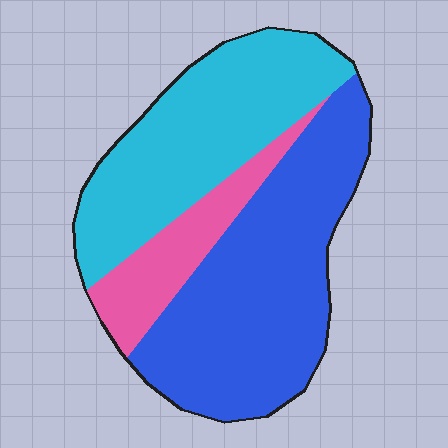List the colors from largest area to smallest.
From largest to smallest: blue, cyan, pink.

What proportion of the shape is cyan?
Cyan takes up about three eighths (3/8) of the shape.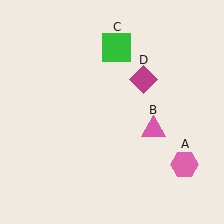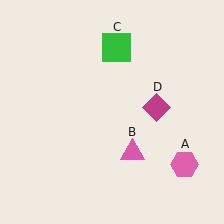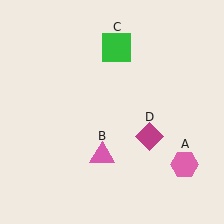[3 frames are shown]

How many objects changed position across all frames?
2 objects changed position: pink triangle (object B), magenta diamond (object D).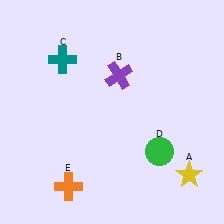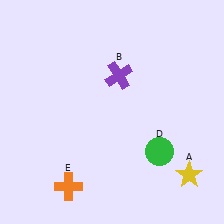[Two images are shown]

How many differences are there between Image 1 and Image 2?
There is 1 difference between the two images.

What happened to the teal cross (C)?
The teal cross (C) was removed in Image 2. It was in the top-left area of Image 1.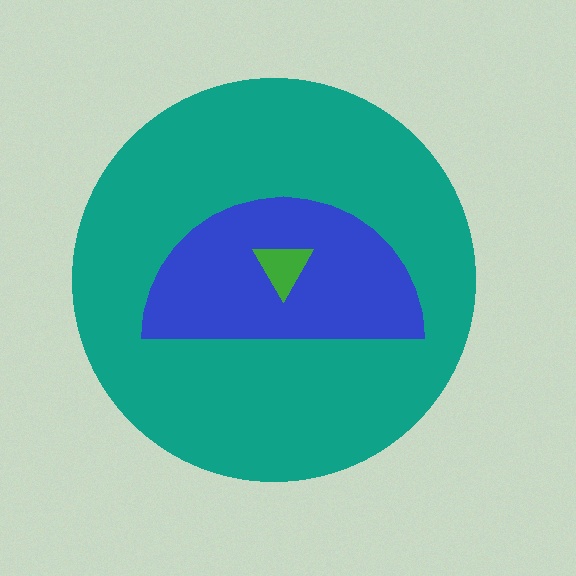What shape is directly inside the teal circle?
The blue semicircle.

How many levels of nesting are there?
3.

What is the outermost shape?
The teal circle.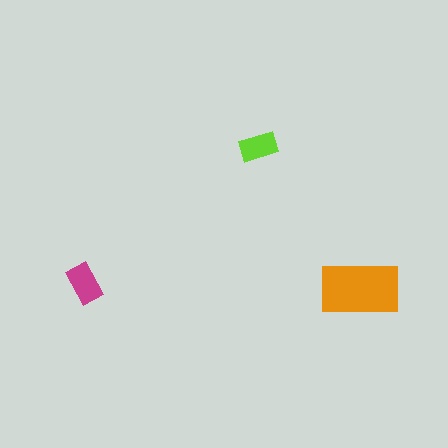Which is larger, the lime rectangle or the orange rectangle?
The orange one.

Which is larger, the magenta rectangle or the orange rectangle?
The orange one.